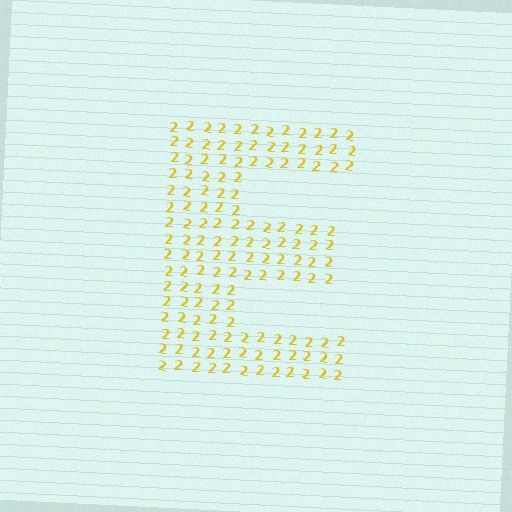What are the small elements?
The small elements are digit 2's.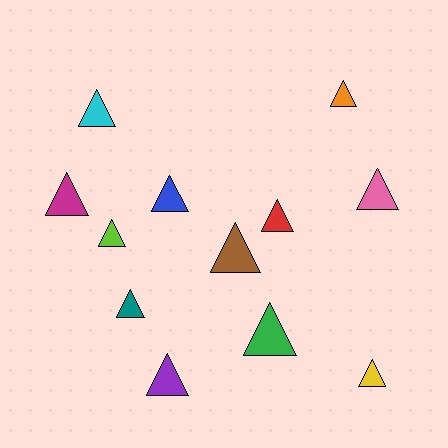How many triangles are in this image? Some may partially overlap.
There are 12 triangles.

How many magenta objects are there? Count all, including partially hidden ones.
There is 1 magenta object.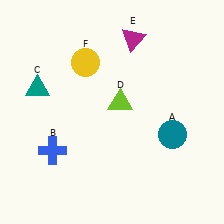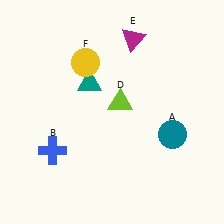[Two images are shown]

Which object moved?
The teal triangle (C) moved right.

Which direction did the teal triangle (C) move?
The teal triangle (C) moved right.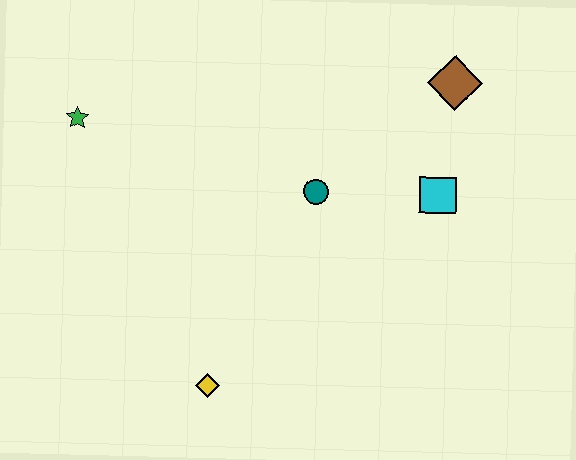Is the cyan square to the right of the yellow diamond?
Yes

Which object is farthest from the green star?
The brown diamond is farthest from the green star.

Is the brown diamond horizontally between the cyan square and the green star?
No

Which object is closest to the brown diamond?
The cyan square is closest to the brown diamond.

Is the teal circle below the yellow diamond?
No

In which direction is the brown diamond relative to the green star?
The brown diamond is to the right of the green star.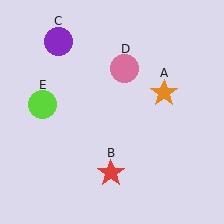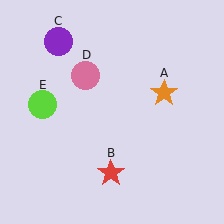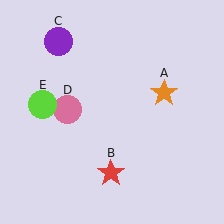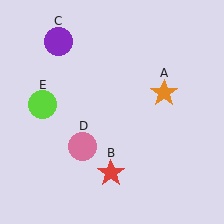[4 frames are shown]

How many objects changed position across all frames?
1 object changed position: pink circle (object D).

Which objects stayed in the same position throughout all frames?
Orange star (object A) and red star (object B) and purple circle (object C) and lime circle (object E) remained stationary.